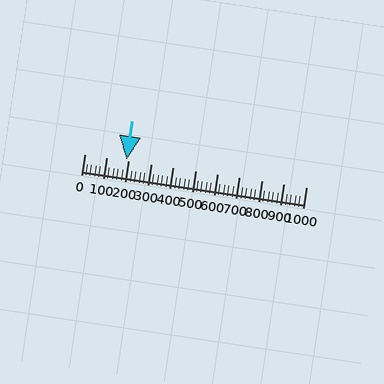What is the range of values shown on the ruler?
The ruler shows values from 0 to 1000.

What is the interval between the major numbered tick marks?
The major tick marks are spaced 100 units apart.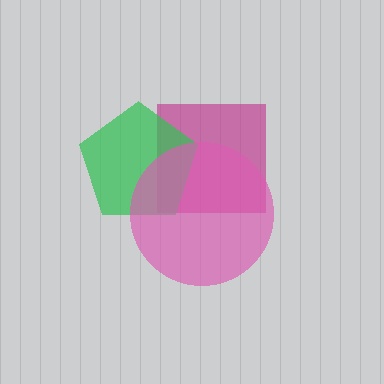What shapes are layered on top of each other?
The layered shapes are: a magenta square, a green pentagon, a pink circle.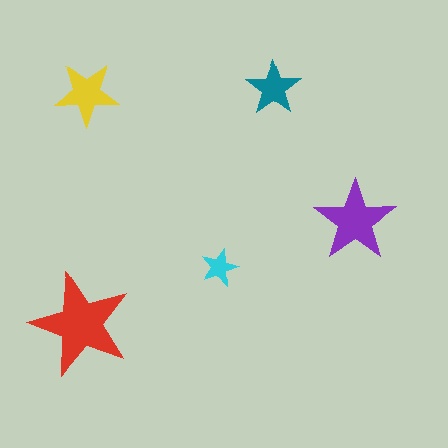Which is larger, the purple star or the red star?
The red one.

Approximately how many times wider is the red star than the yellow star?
About 1.5 times wider.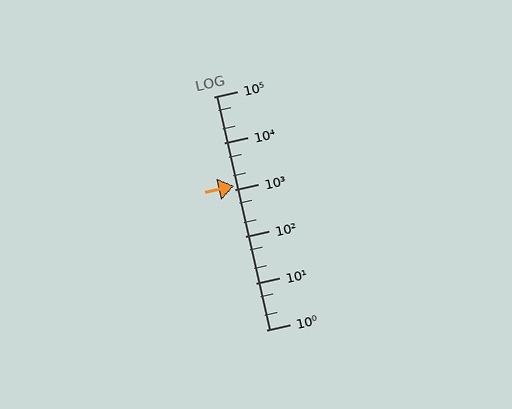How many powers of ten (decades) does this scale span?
The scale spans 5 decades, from 1 to 100000.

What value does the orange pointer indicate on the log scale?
The pointer indicates approximately 1200.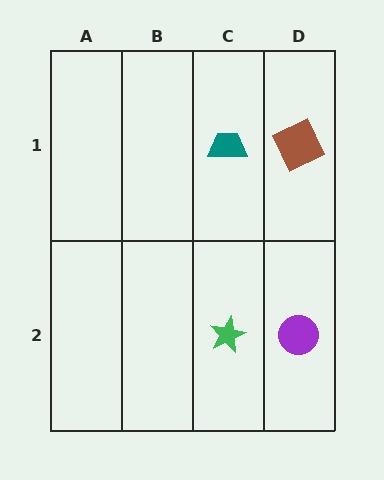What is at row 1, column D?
A brown square.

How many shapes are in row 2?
2 shapes.